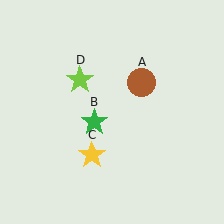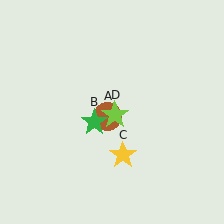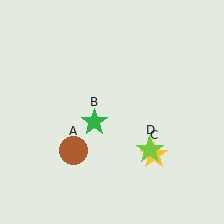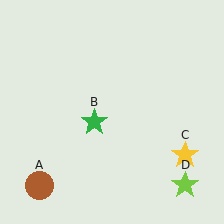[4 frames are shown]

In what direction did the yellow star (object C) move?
The yellow star (object C) moved right.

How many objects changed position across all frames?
3 objects changed position: brown circle (object A), yellow star (object C), lime star (object D).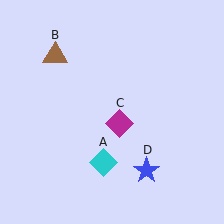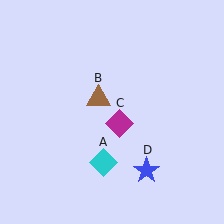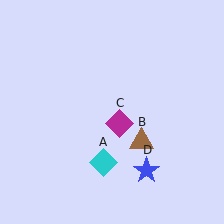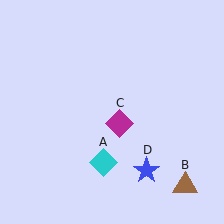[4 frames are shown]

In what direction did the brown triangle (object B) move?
The brown triangle (object B) moved down and to the right.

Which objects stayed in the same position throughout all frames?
Cyan diamond (object A) and magenta diamond (object C) and blue star (object D) remained stationary.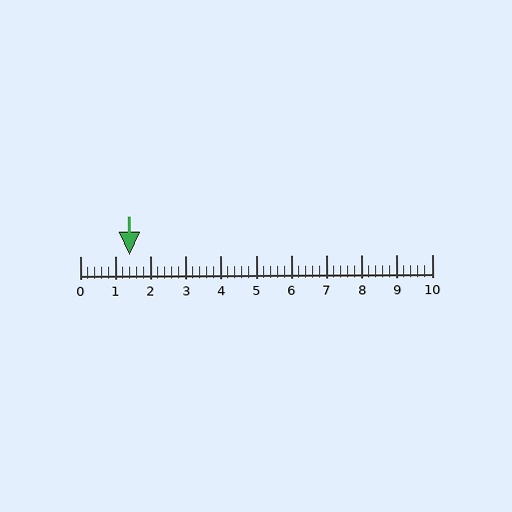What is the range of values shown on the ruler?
The ruler shows values from 0 to 10.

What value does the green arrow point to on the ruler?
The green arrow points to approximately 1.4.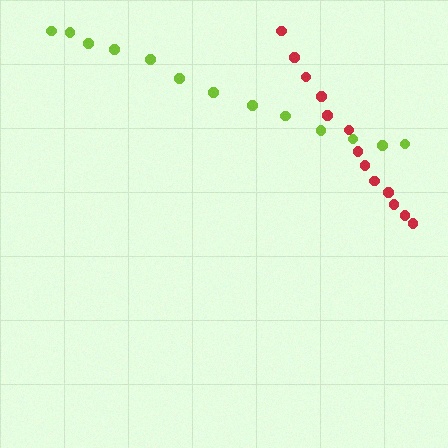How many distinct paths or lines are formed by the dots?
There are 2 distinct paths.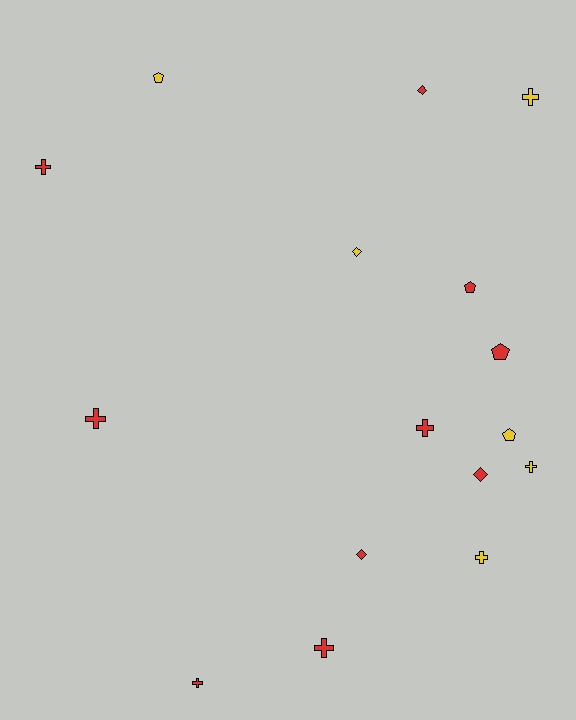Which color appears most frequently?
Red, with 10 objects.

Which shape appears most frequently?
Cross, with 8 objects.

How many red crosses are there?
There are 5 red crosses.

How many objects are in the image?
There are 16 objects.